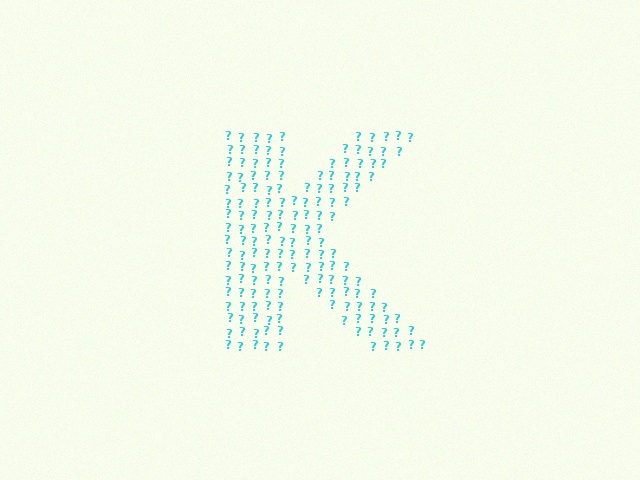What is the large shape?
The large shape is the letter K.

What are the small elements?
The small elements are question marks.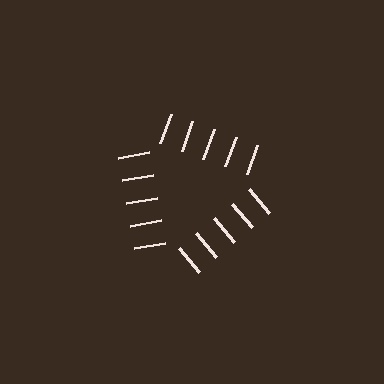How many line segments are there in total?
15 — 5 along each of the 3 edges.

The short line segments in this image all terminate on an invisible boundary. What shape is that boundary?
An illusory triangle — the line segments terminate on its edges but no continuous stroke is drawn.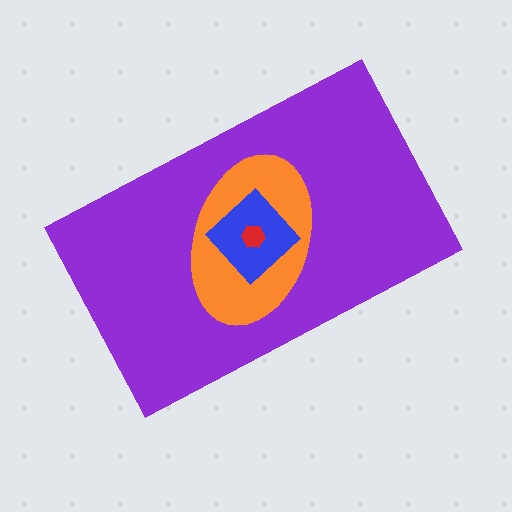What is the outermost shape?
The purple rectangle.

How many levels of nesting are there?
4.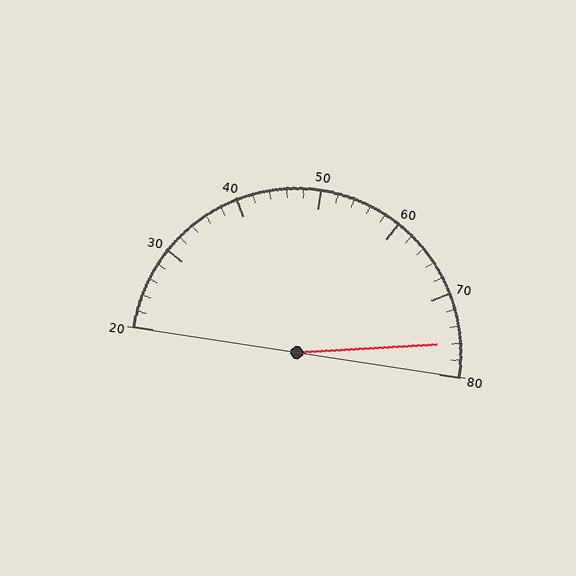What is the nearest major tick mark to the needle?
The nearest major tick mark is 80.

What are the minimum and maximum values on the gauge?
The gauge ranges from 20 to 80.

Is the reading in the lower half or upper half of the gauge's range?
The reading is in the upper half of the range (20 to 80).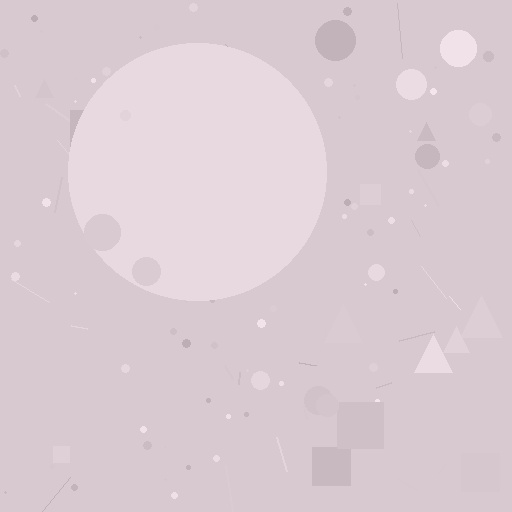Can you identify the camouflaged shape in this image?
The camouflaged shape is a circle.